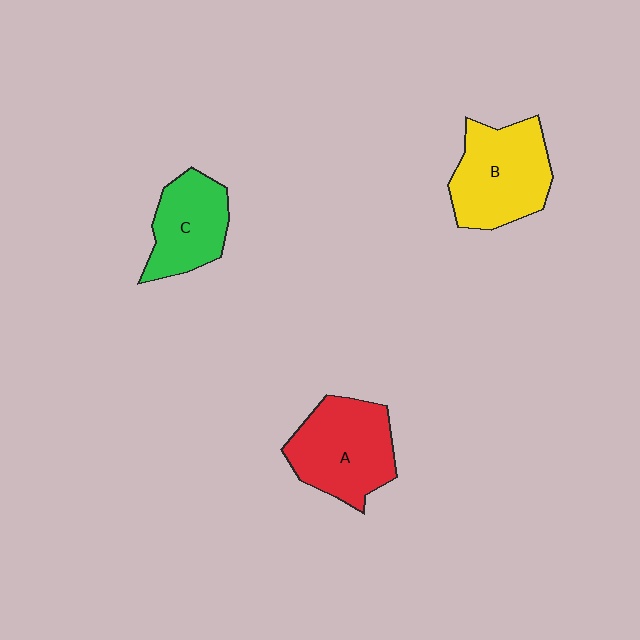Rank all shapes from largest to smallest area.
From largest to smallest: B (yellow), A (red), C (green).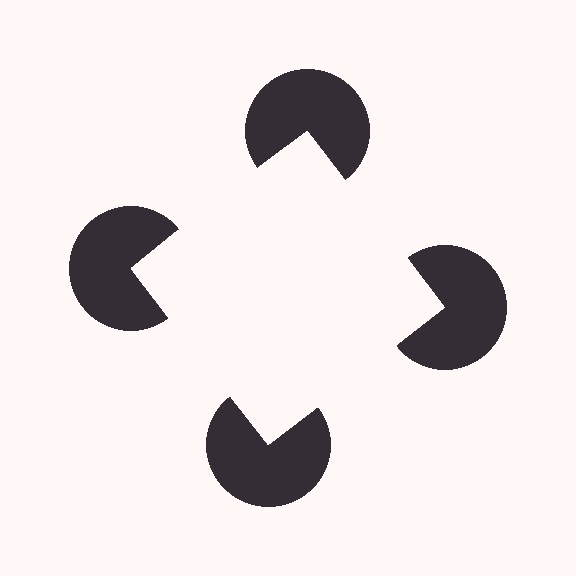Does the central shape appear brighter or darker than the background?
It typically appears slightly brighter than the background, even though no actual brightness change is drawn.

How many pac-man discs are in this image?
There are 4 — one at each vertex of the illusory square.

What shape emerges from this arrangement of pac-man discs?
An illusory square — its edges are inferred from the aligned wedge cuts in the pac-man discs, not physically drawn.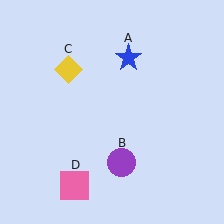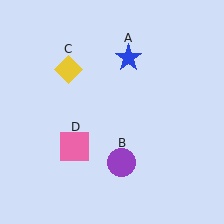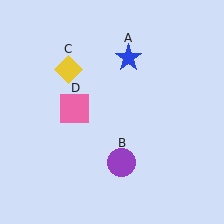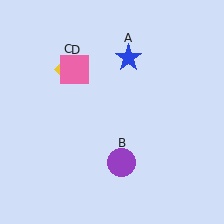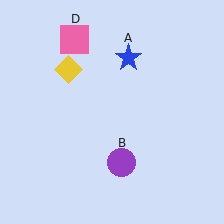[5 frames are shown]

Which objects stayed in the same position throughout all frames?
Blue star (object A) and purple circle (object B) and yellow diamond (object C) remained stationary.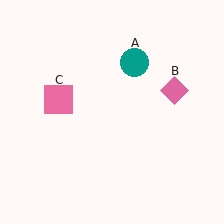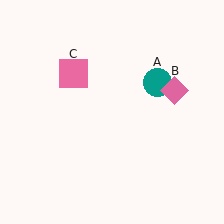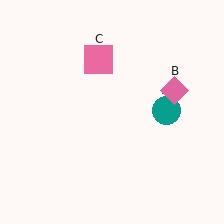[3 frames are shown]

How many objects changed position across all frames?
2 objects changed position: teal circle (object A), pink square (object C).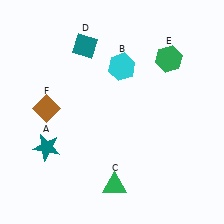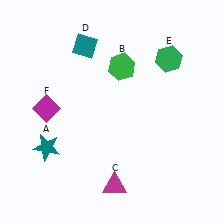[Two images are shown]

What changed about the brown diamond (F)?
In Image 1, F is brown. In Image 2, it changed to magenta.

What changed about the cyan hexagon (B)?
In Image 1, B is cyan. In Image 2, it changed to green.